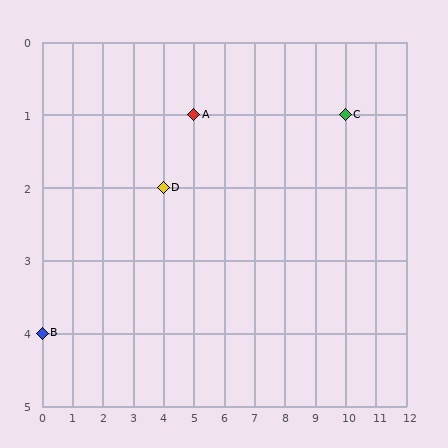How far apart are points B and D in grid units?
Points B and D are 4 columns and 2 rows apart (about 4.5 grid units diagonally).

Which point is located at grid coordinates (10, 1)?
Point C is at (10, 1).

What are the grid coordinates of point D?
Point D is at grid coordinates (4, 2).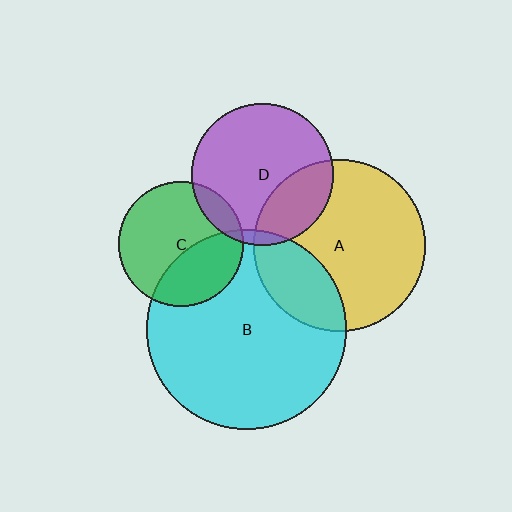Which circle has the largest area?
Circle B (cyan).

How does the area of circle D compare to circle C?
Approximately 1.3 times.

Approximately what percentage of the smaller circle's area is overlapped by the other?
Approximately 25%.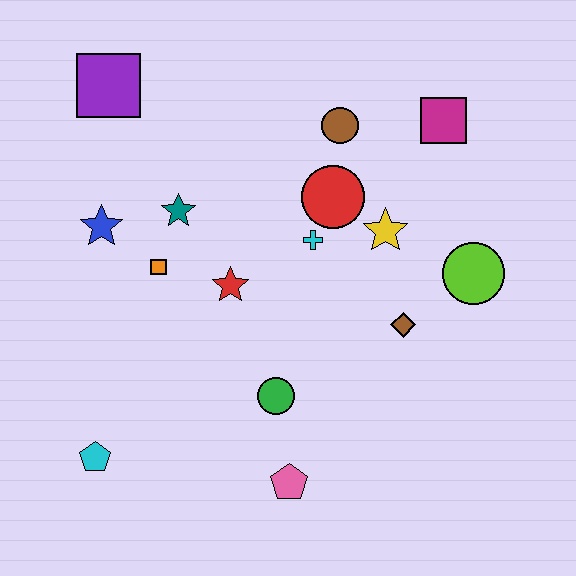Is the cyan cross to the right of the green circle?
Yes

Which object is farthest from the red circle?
The cyan pentagon is farthest from the red circle.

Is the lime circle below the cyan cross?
Yes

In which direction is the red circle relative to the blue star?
The red circle is to the right of the blue star.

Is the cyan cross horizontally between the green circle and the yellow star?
Yes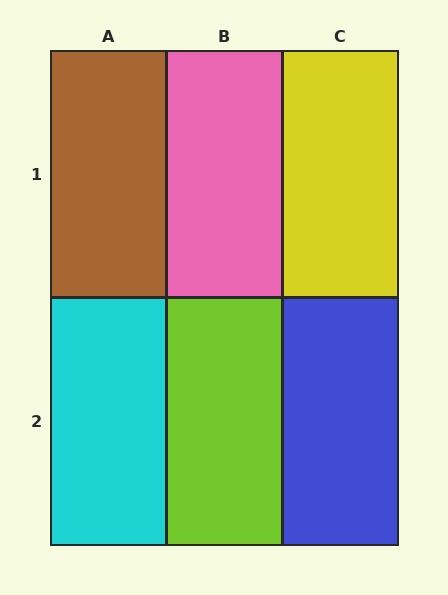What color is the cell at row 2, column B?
Lime.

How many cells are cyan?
1 cell is cyan.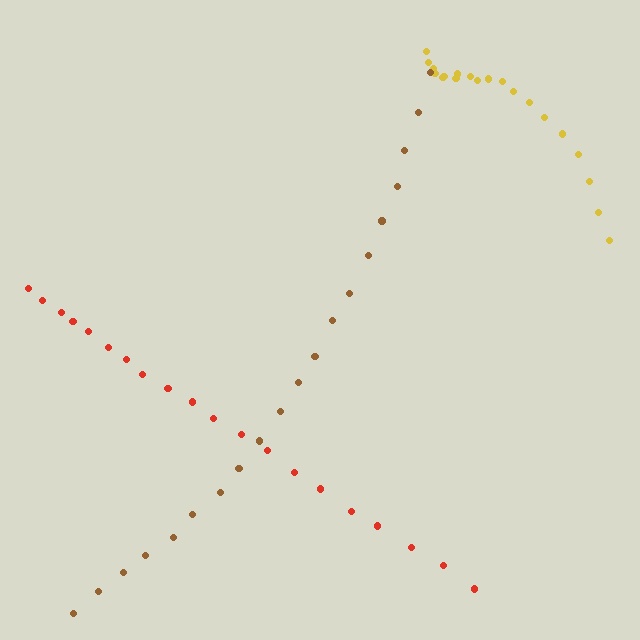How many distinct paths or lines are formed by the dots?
There are 3 distinct paths.